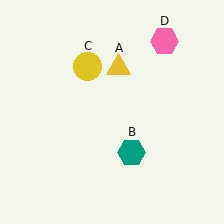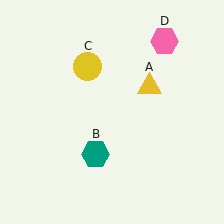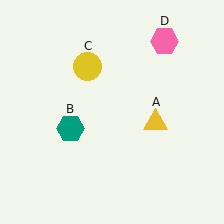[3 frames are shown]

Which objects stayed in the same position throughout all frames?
Yellow circle (object C) and pink hexagon (object D) remained stationary.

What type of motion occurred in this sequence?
The yellow triangle (object A), teal hexagon (object B) rotated clockwise around the center of the scene.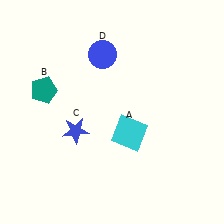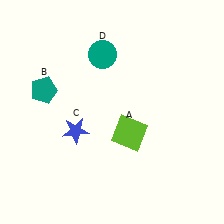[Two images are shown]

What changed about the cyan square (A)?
In Image 1, A is cyan. In Image 2, it changed to lime.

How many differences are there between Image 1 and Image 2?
There are 2 differences between the two images.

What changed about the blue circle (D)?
In Image 1, D is blue. In Image 2, it changed to teal.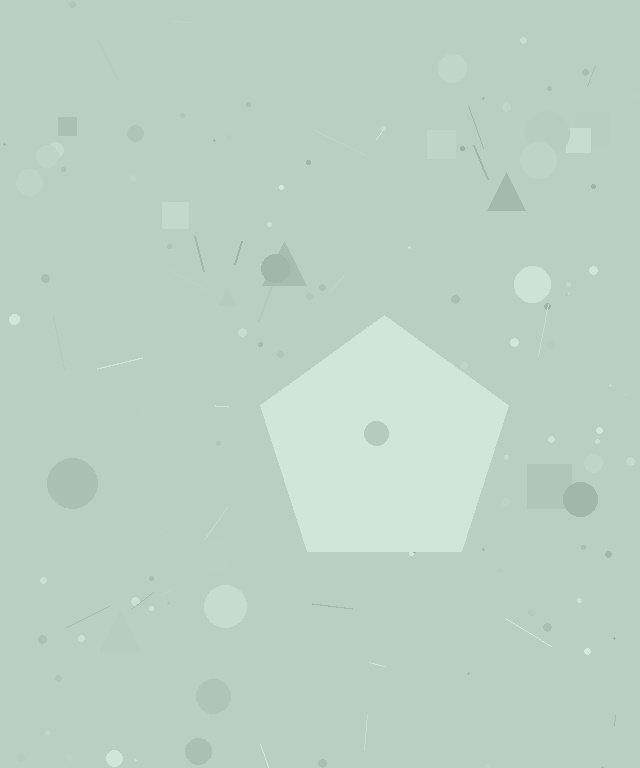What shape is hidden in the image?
A pentagon is hidden in the image.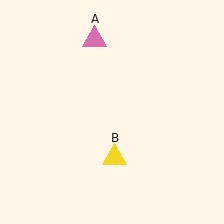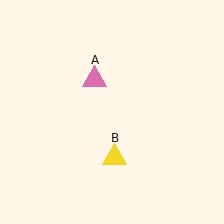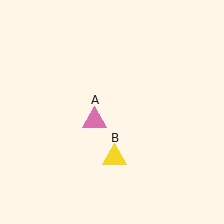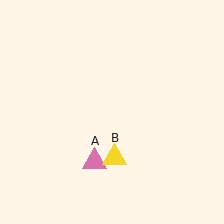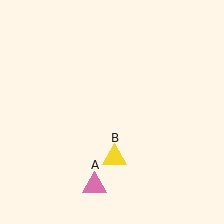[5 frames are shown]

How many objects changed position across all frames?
1 object changed position: pink triangle (object A).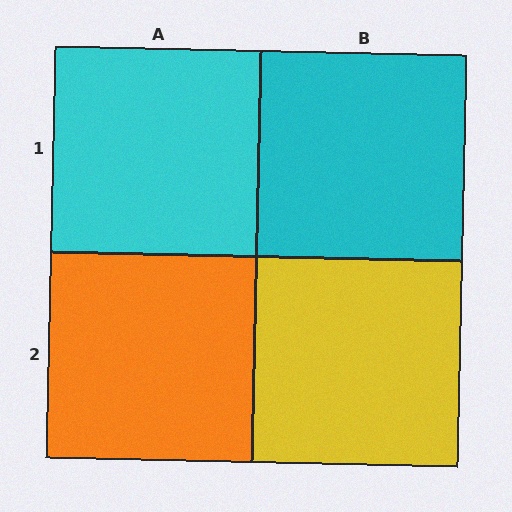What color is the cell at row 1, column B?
Cyan.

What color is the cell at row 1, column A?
Cyan.